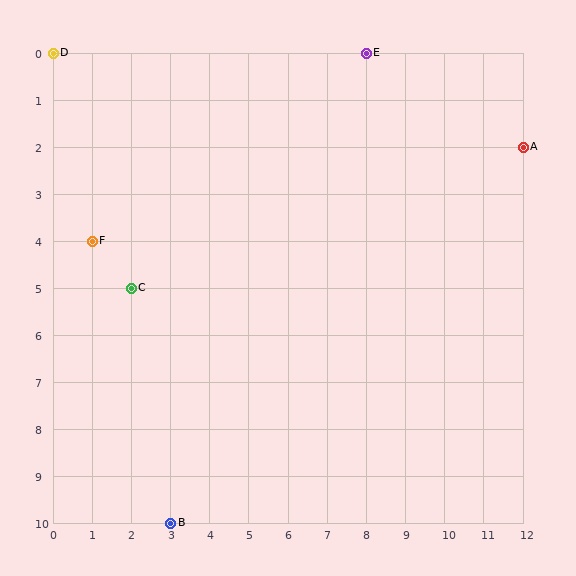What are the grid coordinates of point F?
Point F is at grid coordinates (1, 4).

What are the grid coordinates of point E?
Point E is at grid coordinates (8, 0).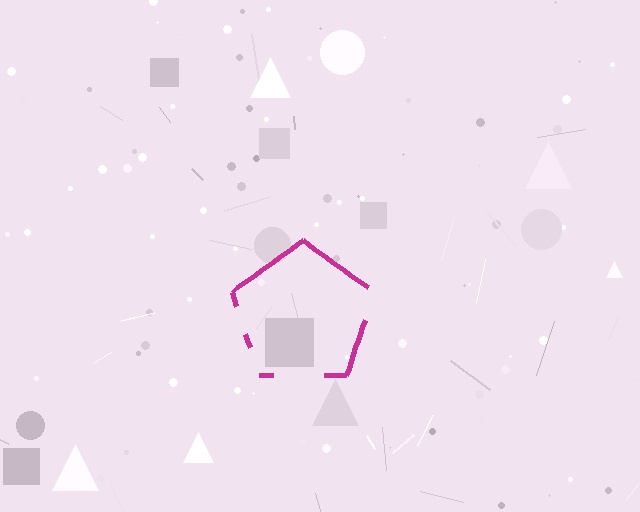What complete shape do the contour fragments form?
The contour fragments form a pentagon.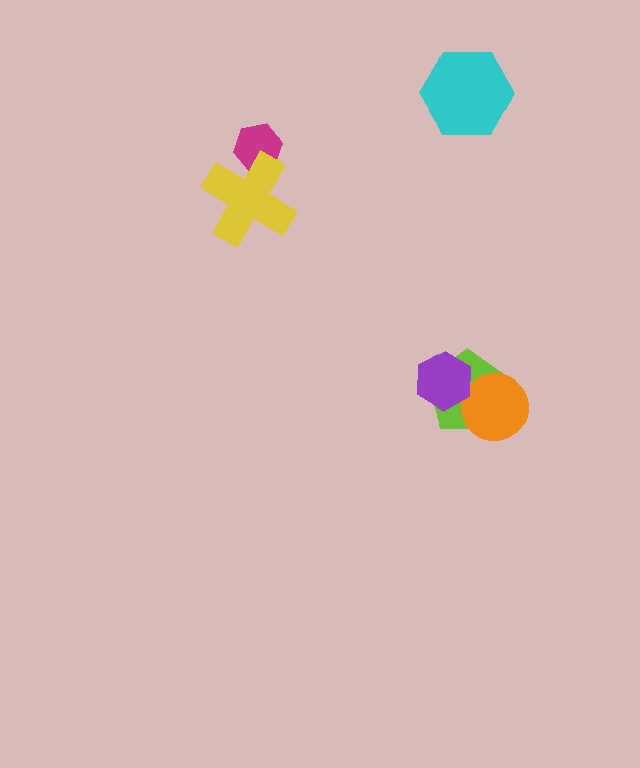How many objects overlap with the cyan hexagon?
0 objects overlap with the cyan hexagon.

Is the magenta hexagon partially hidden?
Yes, it is partially covered by another shape.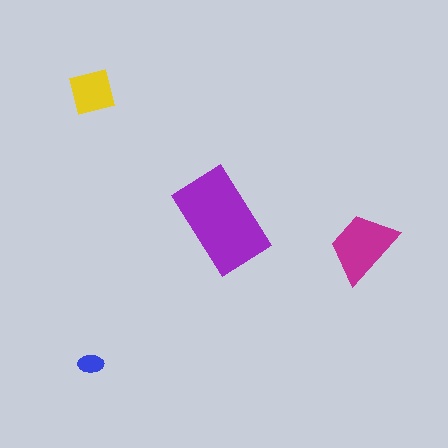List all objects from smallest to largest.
The blue ellipse, the yellow square, the magenta trapezoid, the purple rectangle.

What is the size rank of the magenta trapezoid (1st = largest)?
2nd.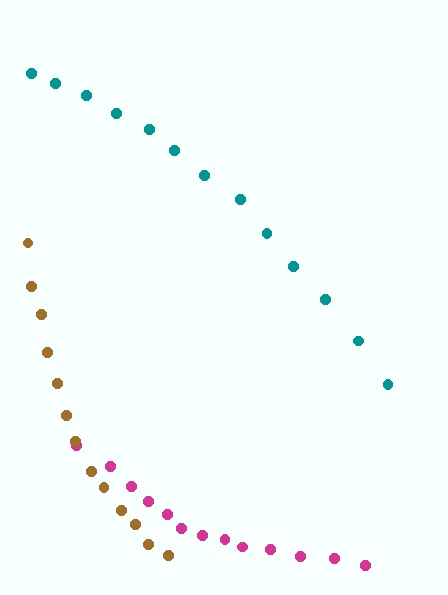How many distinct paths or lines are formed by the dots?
There are 3 distinct paths.